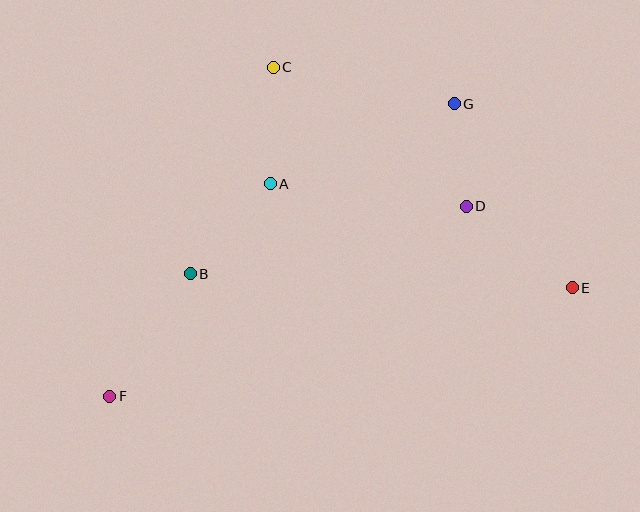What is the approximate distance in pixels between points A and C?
The distance between A and C is approximately 116 pixels.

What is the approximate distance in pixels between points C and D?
The distance between C and D is approximately 238 pixels.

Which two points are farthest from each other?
Points E and F are farthest from each other.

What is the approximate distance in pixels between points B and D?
The distance between B and D is approximately 284 pixels.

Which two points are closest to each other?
Points D and G are closest to each other.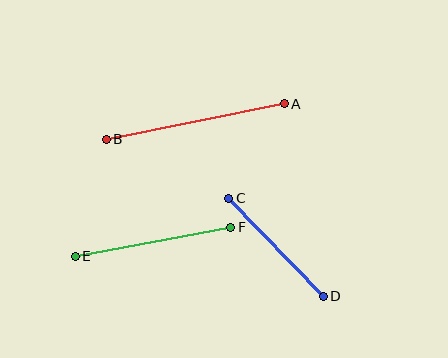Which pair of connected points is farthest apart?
Points A and B are farthest apart.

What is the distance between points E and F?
The distance is approximately 158 pixels.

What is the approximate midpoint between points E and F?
The midpoint is at approximately (153, 242) pixels.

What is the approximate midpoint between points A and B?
The midpoint is at approximately (195, 121) pixels.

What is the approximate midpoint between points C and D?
The midpoint is at approximately (276, 247) pixels.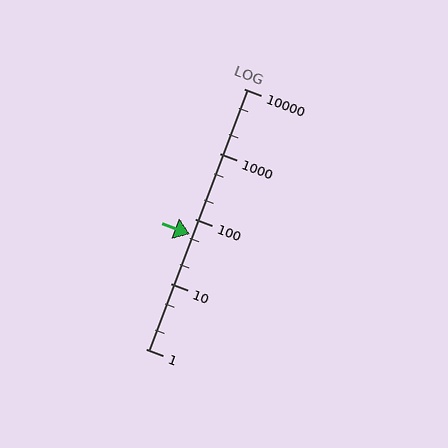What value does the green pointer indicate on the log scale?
The pointer indicates approximately 57.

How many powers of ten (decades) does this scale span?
The scale spans 4 decades, from 1 to 10000.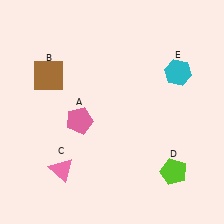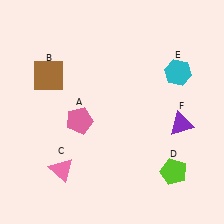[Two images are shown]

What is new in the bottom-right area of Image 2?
A purple triangle (F) was added in the bottom-right area of Image 2.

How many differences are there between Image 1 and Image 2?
There is 1 difference between the two images.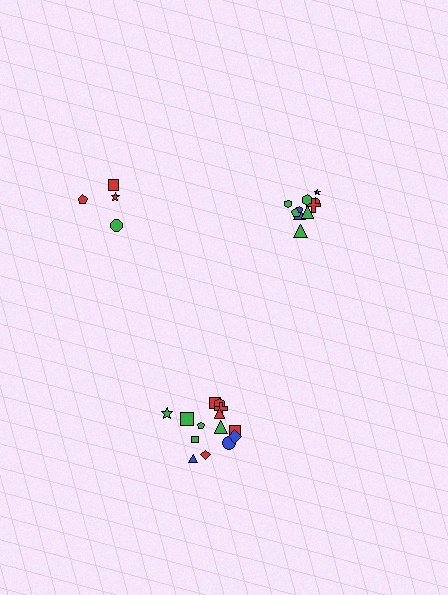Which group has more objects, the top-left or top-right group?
The top-right group.